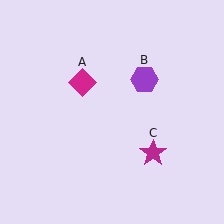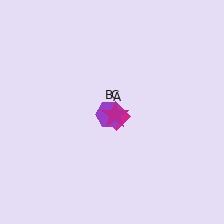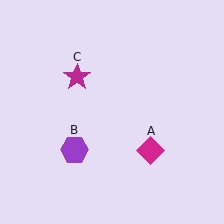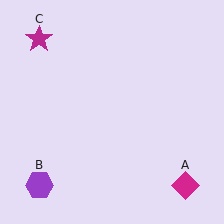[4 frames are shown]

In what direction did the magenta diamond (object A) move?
The magenta diamond (object A) moved down and to the right.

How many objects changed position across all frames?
3 objects changed position: magenta diamond (object A), purple hexagon (object B), magenta star (object C).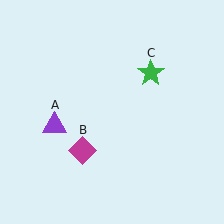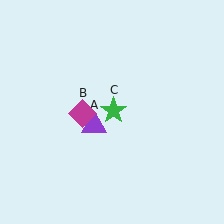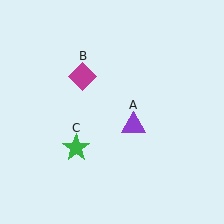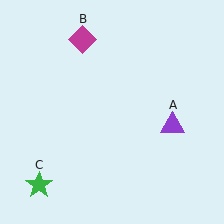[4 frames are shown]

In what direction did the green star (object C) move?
The green star (object C) moved down and to the left.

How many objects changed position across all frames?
3 objects changed position: purple triangle (object A), magenta diamond (object B), green star (object C).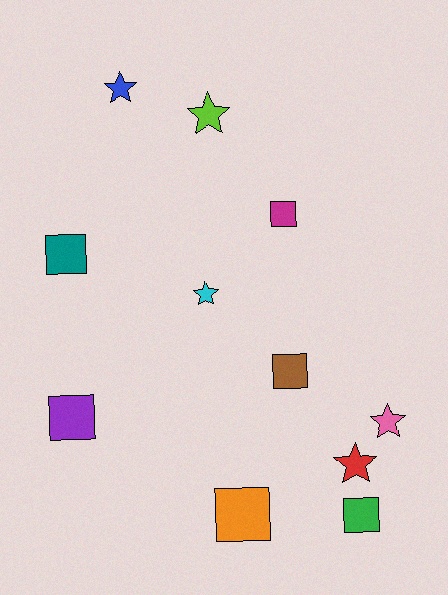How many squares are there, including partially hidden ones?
There are 6 squares.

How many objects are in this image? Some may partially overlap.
There are 11 objects.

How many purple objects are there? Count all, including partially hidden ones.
There is 1 purple object.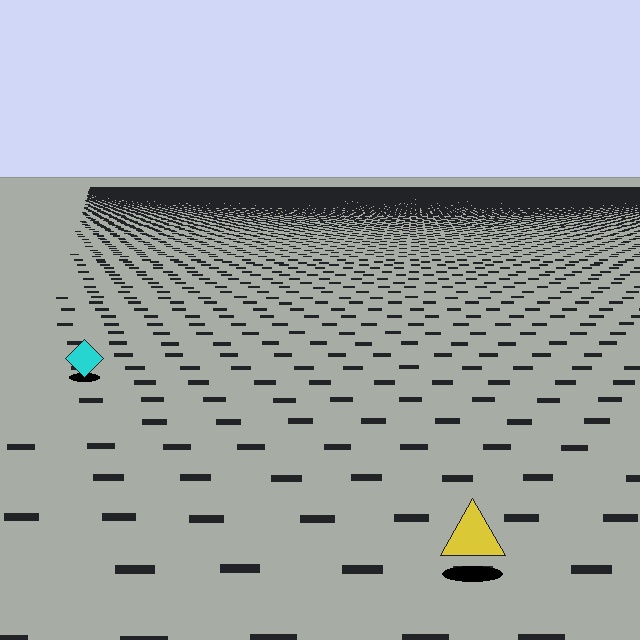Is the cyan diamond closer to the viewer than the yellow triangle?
No. The yellow triangle is closer — you can tell from the texture gradient: the ground texture is coarser near it.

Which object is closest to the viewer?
The yellow triangle is closest. The texture marks near it are larger and more spread out.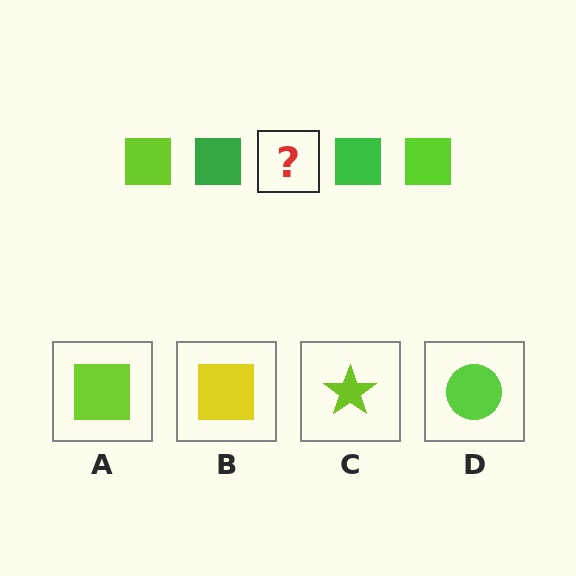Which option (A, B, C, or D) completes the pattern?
A.